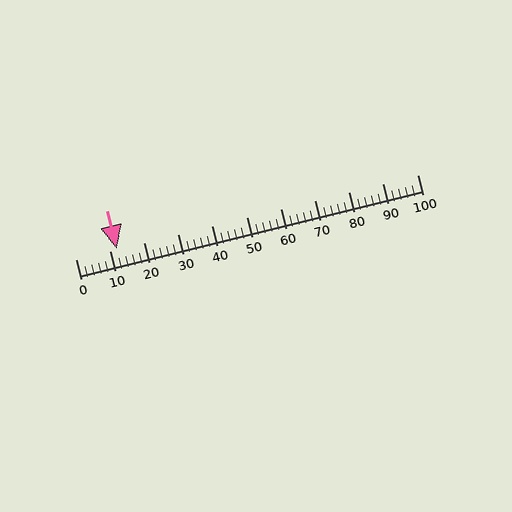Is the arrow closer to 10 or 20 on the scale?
The arrow is closer to 10.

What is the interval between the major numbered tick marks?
The major tick marks are spaced 10 units apart.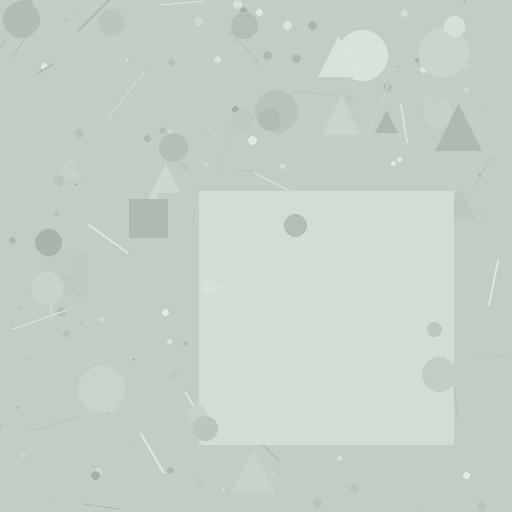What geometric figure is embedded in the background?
A square is embedded in the background.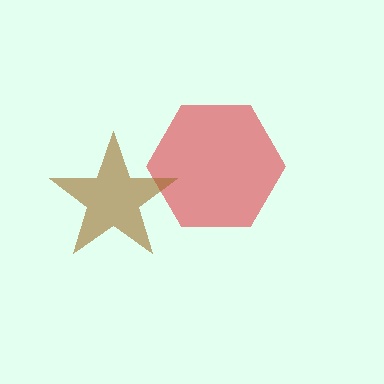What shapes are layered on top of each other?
The layered shapes are: a red hexagon, a brown star.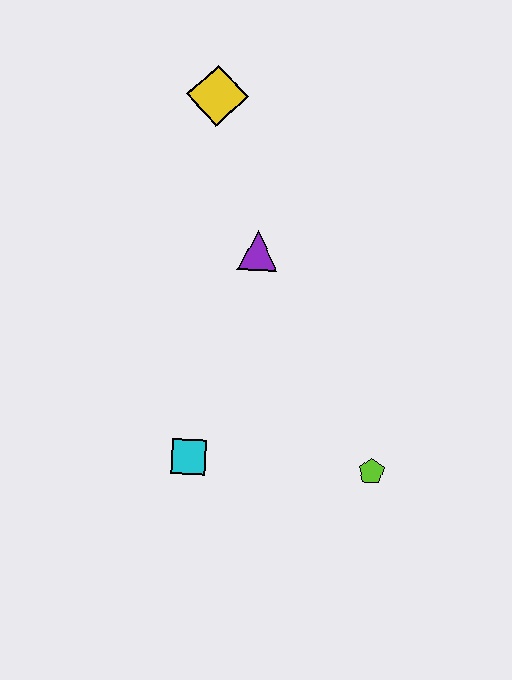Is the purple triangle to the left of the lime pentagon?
Yes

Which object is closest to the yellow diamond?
The purple triangle is closest to the yellow diamond.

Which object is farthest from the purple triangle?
The lime pentagon is farthest from the purple triangle.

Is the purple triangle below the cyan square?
No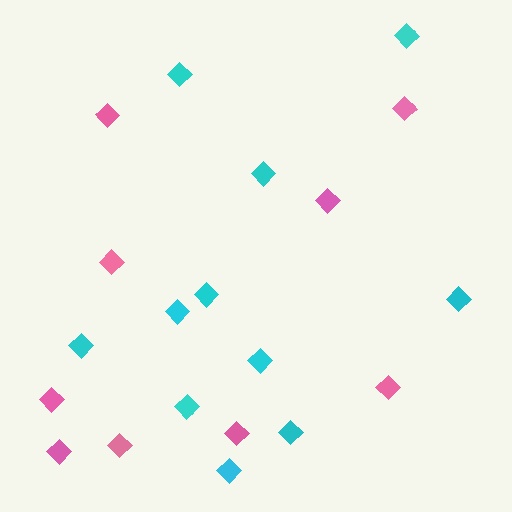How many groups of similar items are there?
There are 2 groups: one group of pink diamonds (9) and one group of cyan diamonds (11).